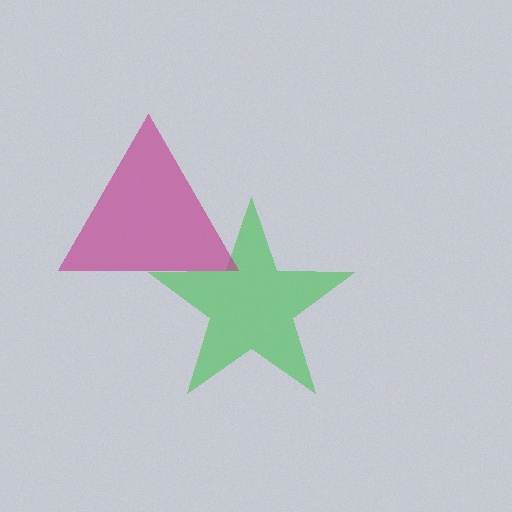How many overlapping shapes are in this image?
There are 2 overlapping shapes in the image.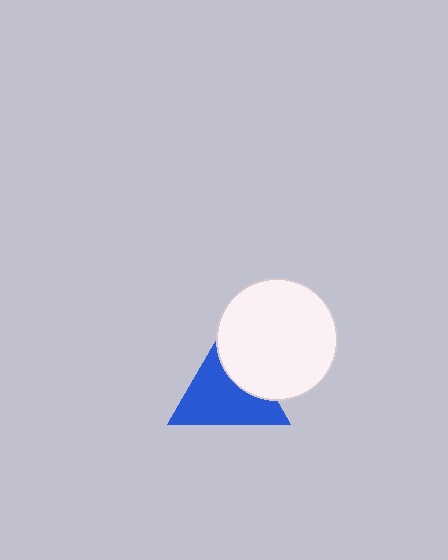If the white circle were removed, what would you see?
You would see the complete blue triangle.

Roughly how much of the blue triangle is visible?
Most of it is visible (roughly 67%).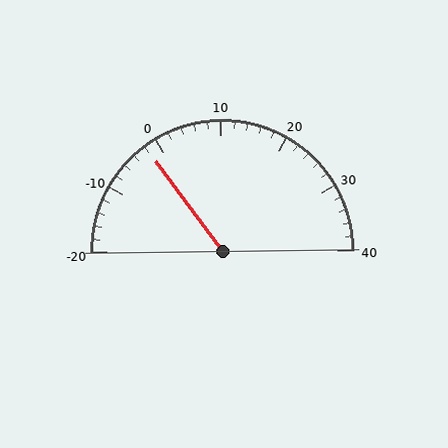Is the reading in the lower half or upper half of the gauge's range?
The reading is in the lower half of the range (-20 to 40).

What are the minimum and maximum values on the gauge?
The gauge ranges from -20 to 40.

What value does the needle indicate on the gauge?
The needle indicates approximately -2.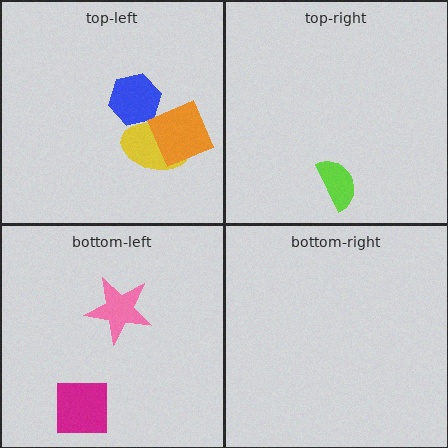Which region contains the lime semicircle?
The top-right region.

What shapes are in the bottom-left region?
The pink star, the magenta square.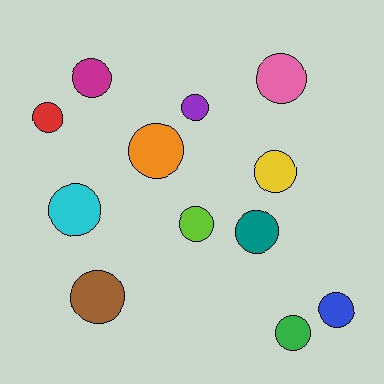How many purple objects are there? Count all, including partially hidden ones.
There is 1 purple object.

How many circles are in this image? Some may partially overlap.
There are 12 circles.